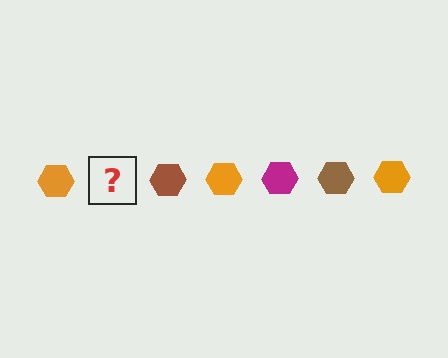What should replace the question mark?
The question mark should be replaced with a magenta hexagon.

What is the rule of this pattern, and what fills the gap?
The rule is that the pattern cycles through orange, magenta, brown hexagons. The gap should be filled with a magenta hexagon.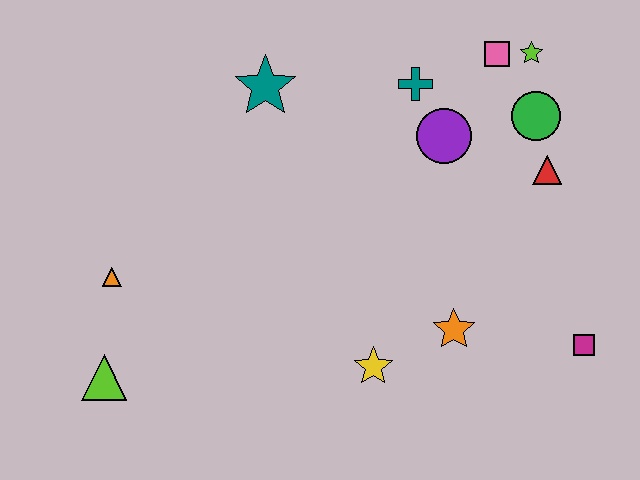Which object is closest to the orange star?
The yellow star is closest to the orange star.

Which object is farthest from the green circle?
The lime triangle is farthest from the green circle.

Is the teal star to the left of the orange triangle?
No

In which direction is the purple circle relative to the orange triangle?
The purple circle is to the right of the orange triangle.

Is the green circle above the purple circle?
Yes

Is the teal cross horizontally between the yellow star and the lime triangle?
No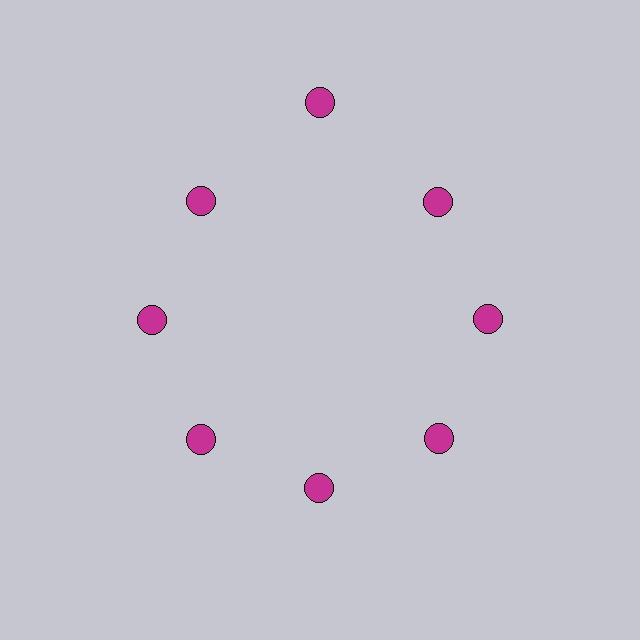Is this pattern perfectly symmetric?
No. The 8 magenta circles are arranged in a ring, but one element near the 12 o'clock position is pushed outward from the center, breaking the 8-fold rotational symmetry.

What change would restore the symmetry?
The symmetry would be restored by moving it inward, back onto the ring so that all 8 circles sit at equal angles and equal distance from the center.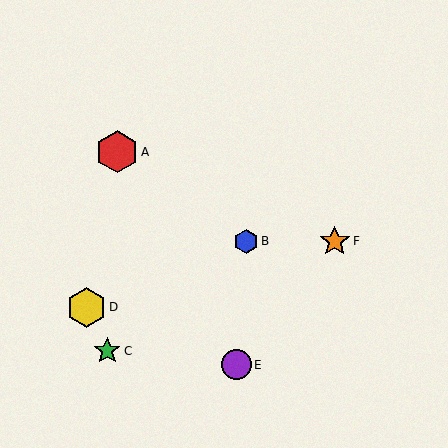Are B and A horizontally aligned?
No, B is at y≈241 and A is at y≈152.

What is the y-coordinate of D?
Object D is at y≈307.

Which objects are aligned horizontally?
Objects B, F are aligned horizontally.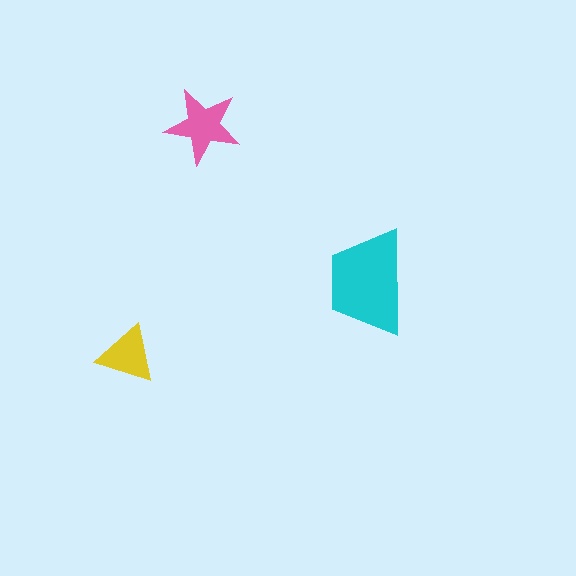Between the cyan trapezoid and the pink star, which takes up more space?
The cyan trapezoid.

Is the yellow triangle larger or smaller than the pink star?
Smaller.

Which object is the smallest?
The yellow triangle.